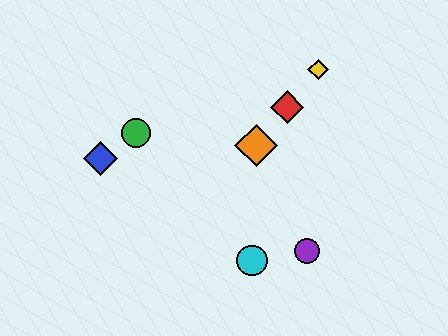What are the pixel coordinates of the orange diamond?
The orange diamond is at (256, 145).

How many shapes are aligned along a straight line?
3 shapes (the red diamond, the yellow diamond, the orange diamond) are aligned along a straight line.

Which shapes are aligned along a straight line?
The red diamond, the yellow diamond, the orange diamond are aligned along a straight line.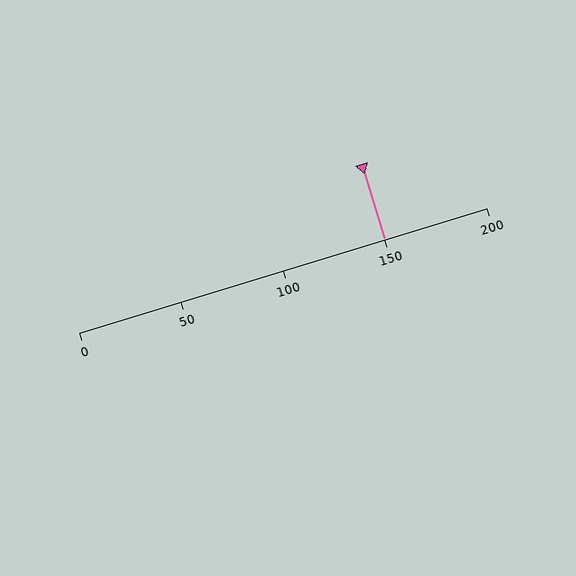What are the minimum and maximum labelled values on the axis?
The axis runs from 0 to 200.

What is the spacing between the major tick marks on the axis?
The major ticks are spaced 50 apart.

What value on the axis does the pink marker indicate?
The marker indicates approximately 150.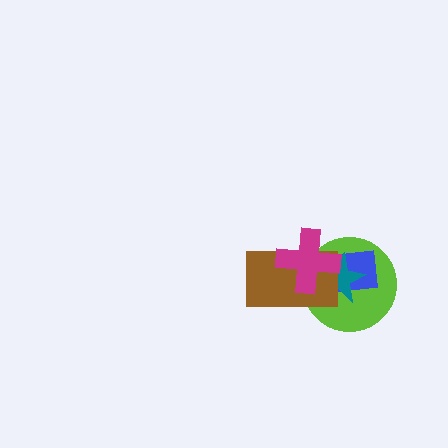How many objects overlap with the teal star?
4 objects overlap with the teal star.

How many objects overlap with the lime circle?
4 objects overlap with the lime circle.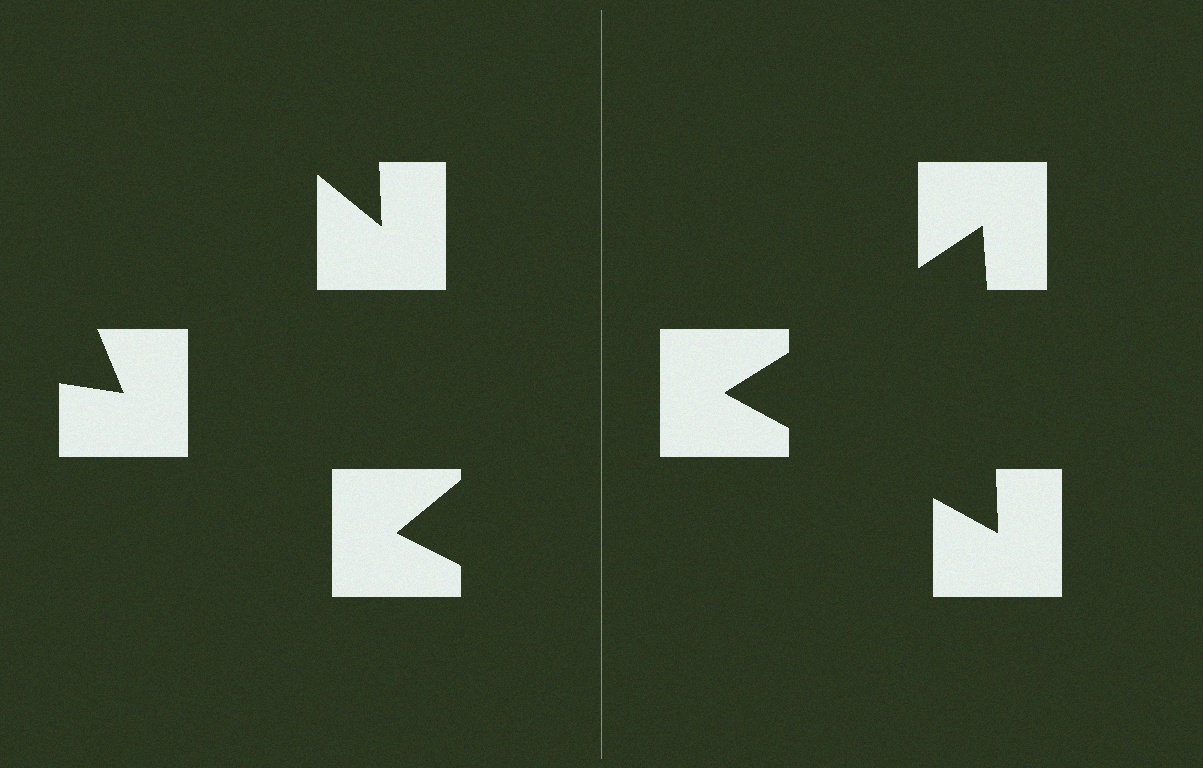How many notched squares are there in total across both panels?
6 — 3 on each side.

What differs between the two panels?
The notched squares are positioned identically on both sides; only the wedge orientations differ. On the right they align to a triangle; on the left they are misaligned.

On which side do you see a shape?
An illusory triangle appears on the right side. On the left side the wedge cuts are rotated, so no coherent shape forms.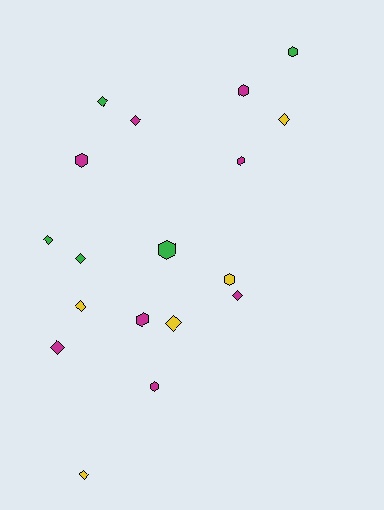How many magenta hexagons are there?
There are 5 magenta hexagons.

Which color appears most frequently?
Magenta, with 8 objects.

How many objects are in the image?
There are 18 objects.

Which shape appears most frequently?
Diamond, with 10 objects.